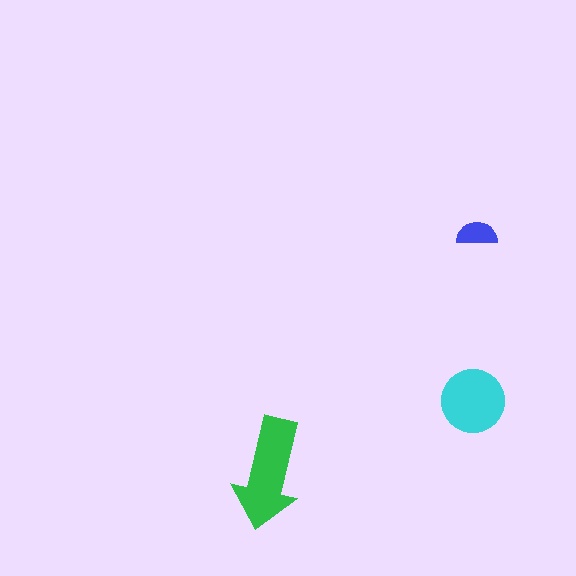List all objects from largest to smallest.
The green arrow, the cyan circle, the blue semicircle.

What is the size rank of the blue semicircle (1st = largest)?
3rd.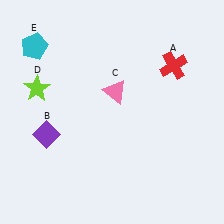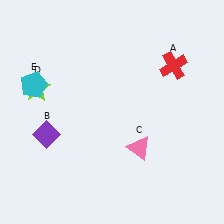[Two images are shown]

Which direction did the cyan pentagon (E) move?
The cyan pentagon (E) moved down.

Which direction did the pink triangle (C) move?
The pink triangle (C) moved down.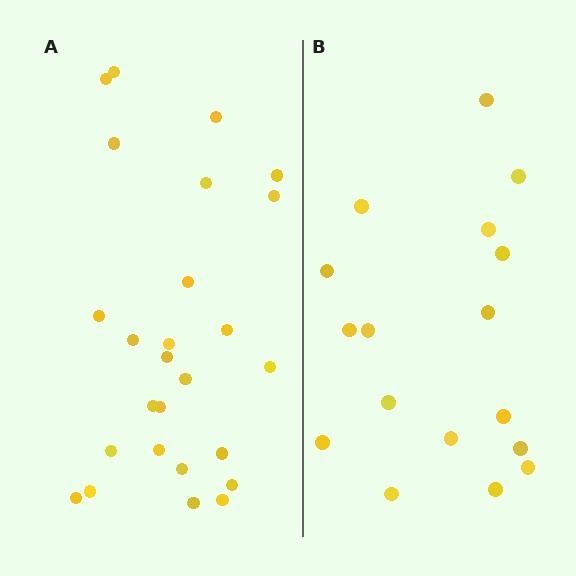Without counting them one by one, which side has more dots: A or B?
Region A (the left region) has more dots.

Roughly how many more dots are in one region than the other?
Region A has roughly 8 or so more dots than region B.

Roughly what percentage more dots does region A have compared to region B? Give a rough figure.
About 55% more.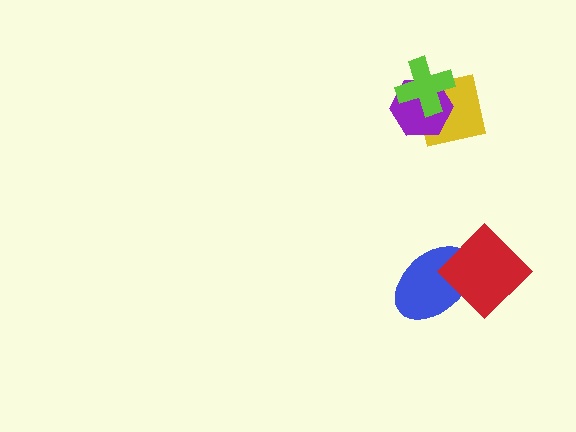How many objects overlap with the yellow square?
2 objects overlap with the yellow square.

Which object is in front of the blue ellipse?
The red diamond is in front of the blue ellipse.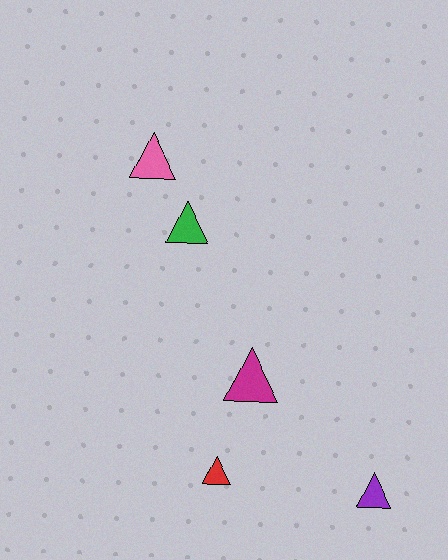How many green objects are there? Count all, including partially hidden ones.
There is 1 green object.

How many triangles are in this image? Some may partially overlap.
There are 5 triangles.